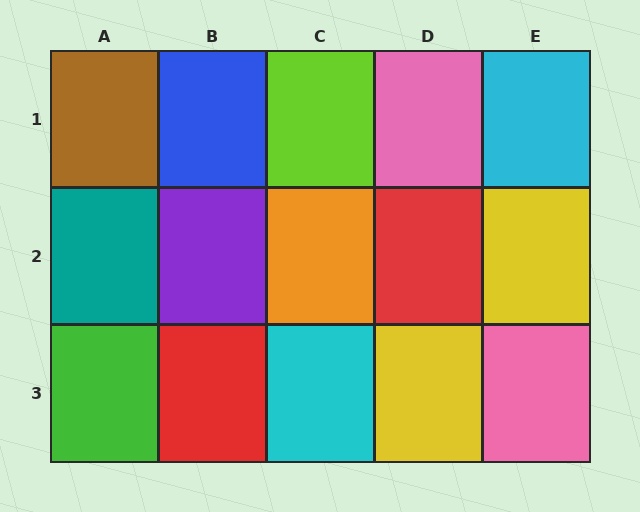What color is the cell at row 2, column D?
Red.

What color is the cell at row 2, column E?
Yellow.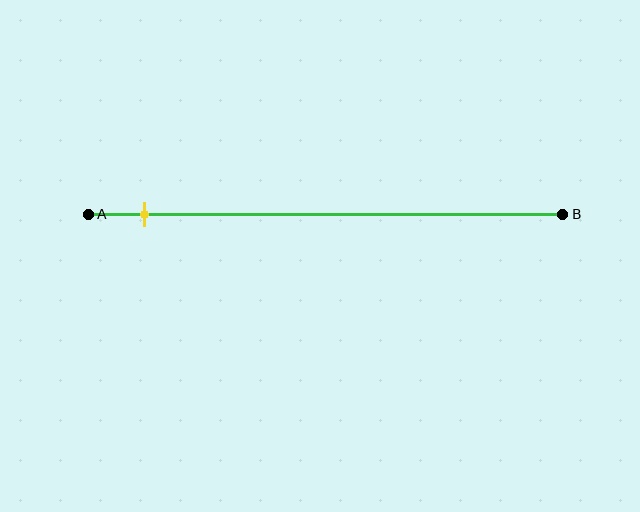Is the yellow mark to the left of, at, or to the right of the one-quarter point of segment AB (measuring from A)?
The yellow mark is to the left of the one-quarter point of segment AB.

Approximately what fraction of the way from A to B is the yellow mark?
The yellow mark is approximately 10% of the way from A to B.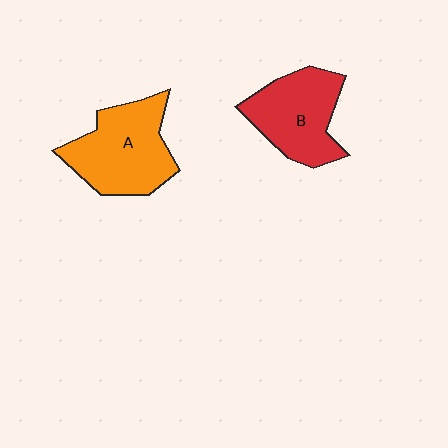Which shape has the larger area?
Shape A (orange).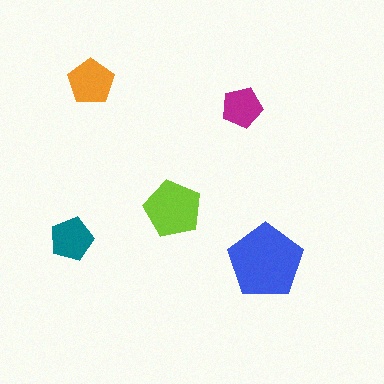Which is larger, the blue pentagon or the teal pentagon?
The blue one.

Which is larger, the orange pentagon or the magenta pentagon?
The orange one.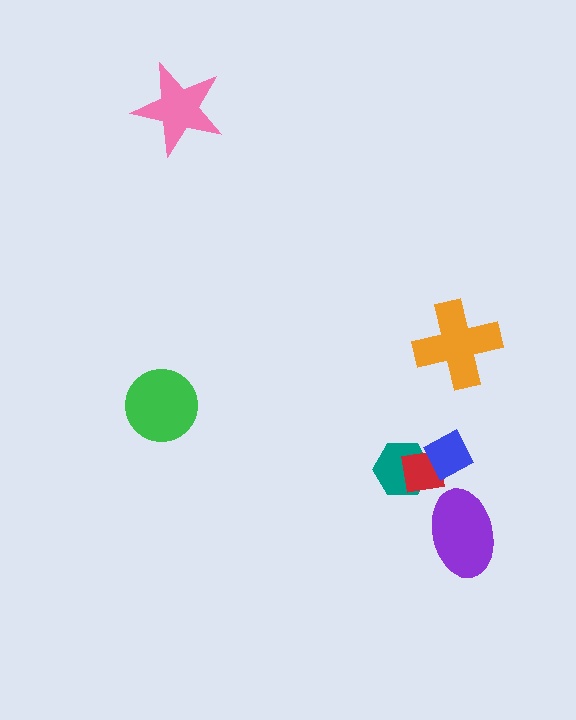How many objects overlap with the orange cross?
0 objects overlap with the orange cross.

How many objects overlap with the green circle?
0 objects overlap with the green circle.